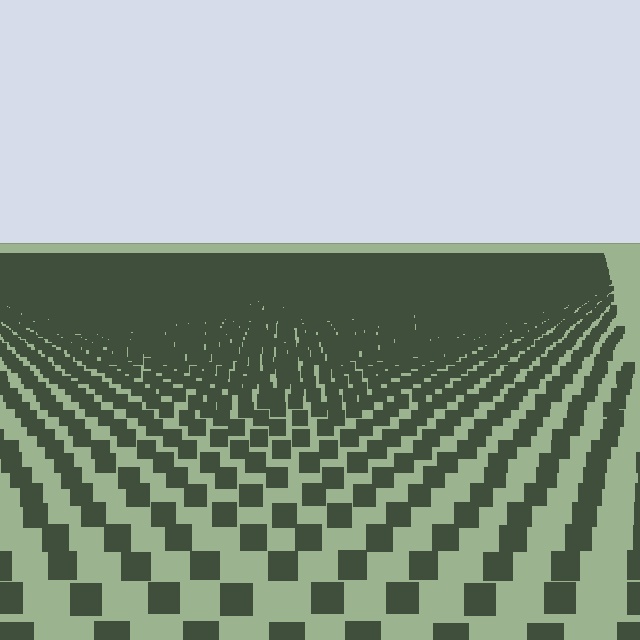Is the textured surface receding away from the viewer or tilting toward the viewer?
The surface is receding away from the viewer. Texture elements get smaller and denser toward the top.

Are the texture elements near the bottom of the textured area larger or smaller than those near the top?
Larger. Near the bottom, elements are closer to the viewer and appear at a bigger on-screen size.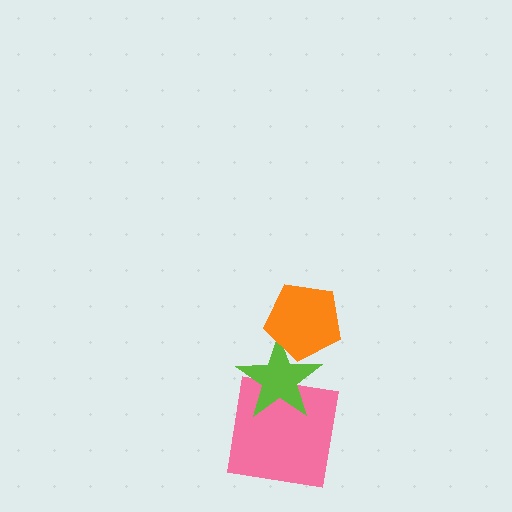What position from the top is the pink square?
The pink square is 3rd from the top.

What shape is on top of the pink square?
The lime star is on top of the pink square.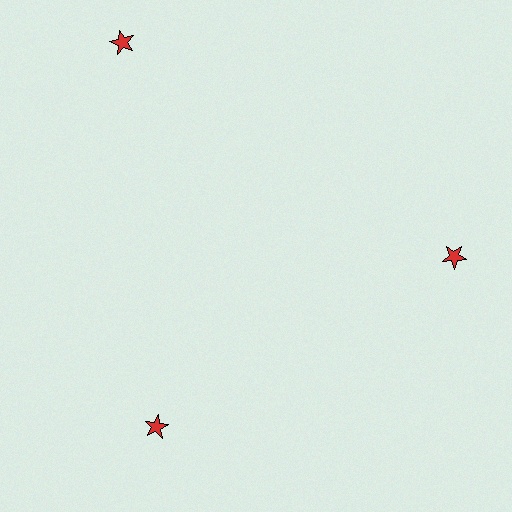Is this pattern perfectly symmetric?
No. The 3 red stars are arranged in a ring, but one element near the 11 o'clock position is pushed outward from the center, breaking the 3-fold rotational symmetry.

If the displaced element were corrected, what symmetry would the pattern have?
It would have 3-fold rotational symmetry — the pattern would map onto itself every 120 degrees.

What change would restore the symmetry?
The symmetry would be restored by moving it inward, back onto the ring so that all 3 stars sit at equal angles and equal distance from the center.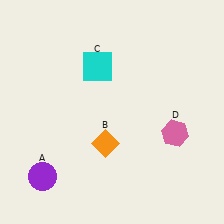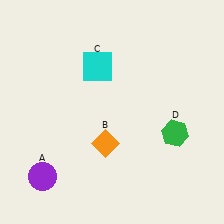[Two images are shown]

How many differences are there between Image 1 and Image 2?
There is 1 difference between the two images.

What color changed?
The hexagon (D) changed from pink in Image 1 to green in Image 2.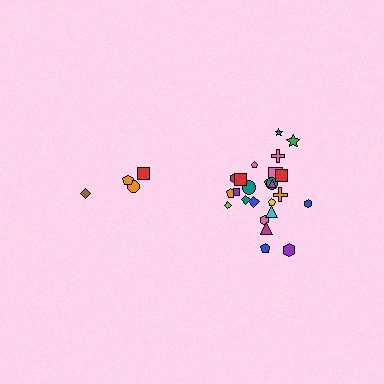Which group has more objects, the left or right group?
The right group.